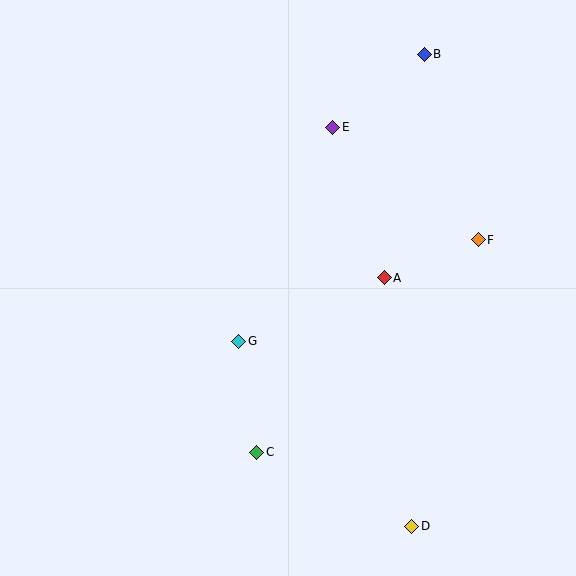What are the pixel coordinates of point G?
Point G is at (239, 341).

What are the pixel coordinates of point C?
Point C is at (257, 452).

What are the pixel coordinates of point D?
Point D is at (412, 526).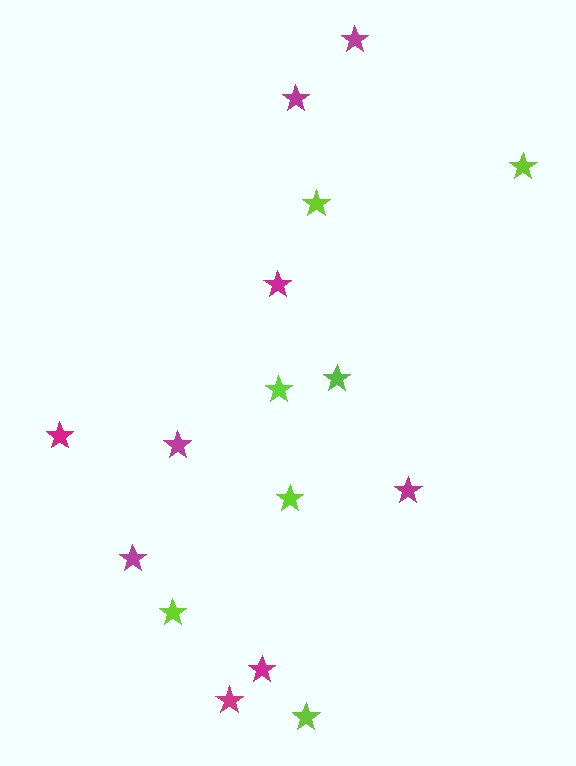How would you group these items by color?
There are 2 groups: one group of lime stars (7) and one group of magenta stars (9).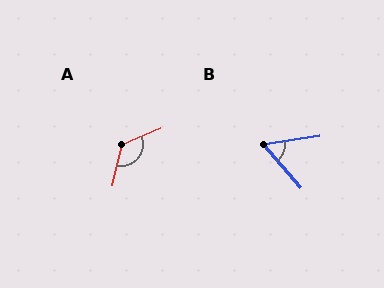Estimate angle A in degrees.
Approximately 125 degrees.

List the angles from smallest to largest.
B (59°), A (125°).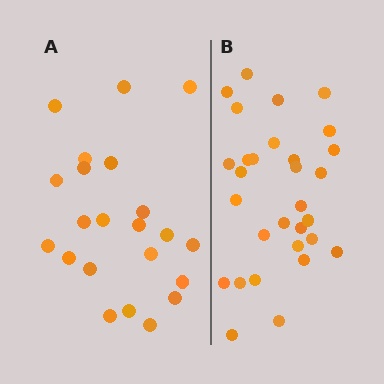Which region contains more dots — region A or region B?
Region B (the right region) has more dots.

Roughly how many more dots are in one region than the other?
Region B has roughly 8 or so more dots than region A.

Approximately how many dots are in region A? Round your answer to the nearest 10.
About 20 dots. (The exact count is 22, which rounds to 20.)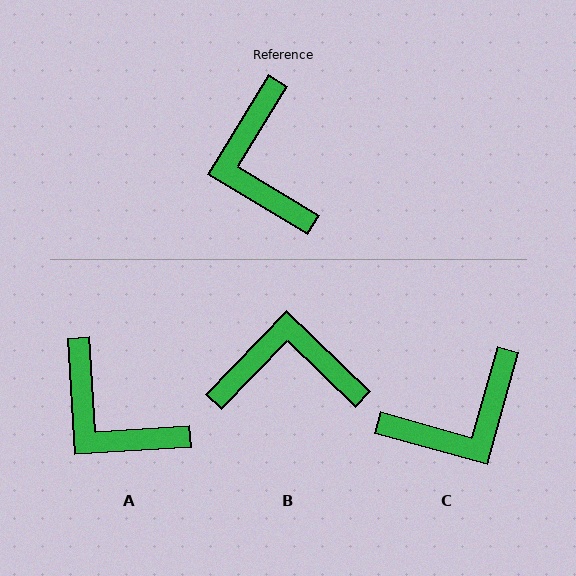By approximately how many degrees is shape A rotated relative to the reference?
Approximately 35 degrees counter-clockwise.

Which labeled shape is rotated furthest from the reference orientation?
C, about 106 degrees away.